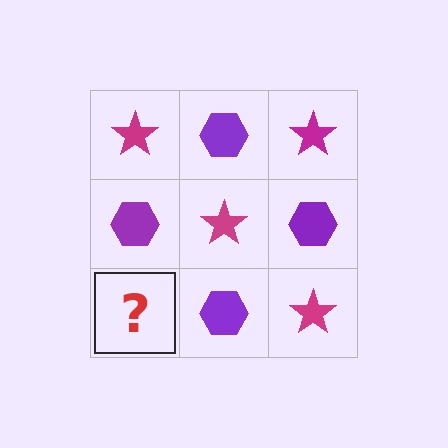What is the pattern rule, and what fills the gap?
The rule is that it alternates magenta star and purple hexagon in a checkerboard pattern. The gap should be filled with a magenta star.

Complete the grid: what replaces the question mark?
The question mark should be replaced with a magenta star.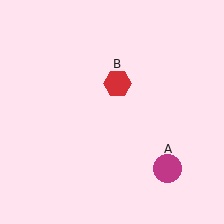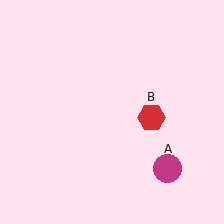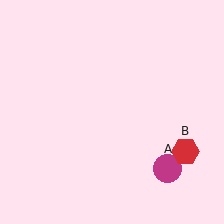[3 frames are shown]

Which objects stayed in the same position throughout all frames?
Magenta circle (object A) remained stationary.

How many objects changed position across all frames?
1 object changed position: red hexagon (object B).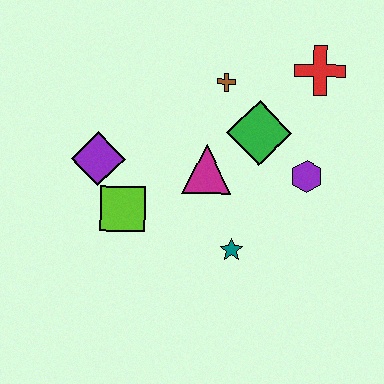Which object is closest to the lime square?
The purple diamond is closest to the lime square.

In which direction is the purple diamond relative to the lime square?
The purple diamond is above the lime square.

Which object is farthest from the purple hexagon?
The purple diamond is farthest from the purple hexagon.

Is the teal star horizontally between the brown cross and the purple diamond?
No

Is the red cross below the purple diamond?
No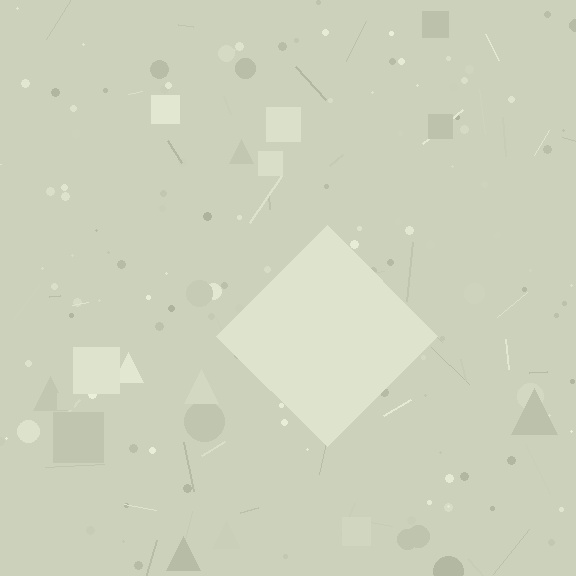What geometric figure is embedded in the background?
A diamond is embedded in the background.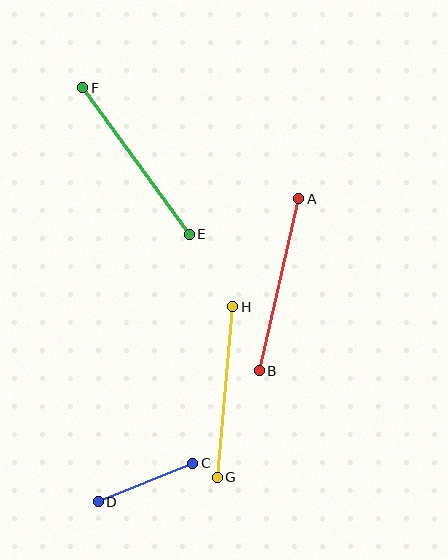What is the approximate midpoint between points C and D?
The midpoint is at approximately (146, 483) pixels.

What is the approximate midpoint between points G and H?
The midpoint is at approximately (225, 392) pixels.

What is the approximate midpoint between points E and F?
The midpoint is at approximately (136, 161) pixels.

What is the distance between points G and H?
The distance is approximately 171 pixels.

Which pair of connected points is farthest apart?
Points E and F are farthest apart.